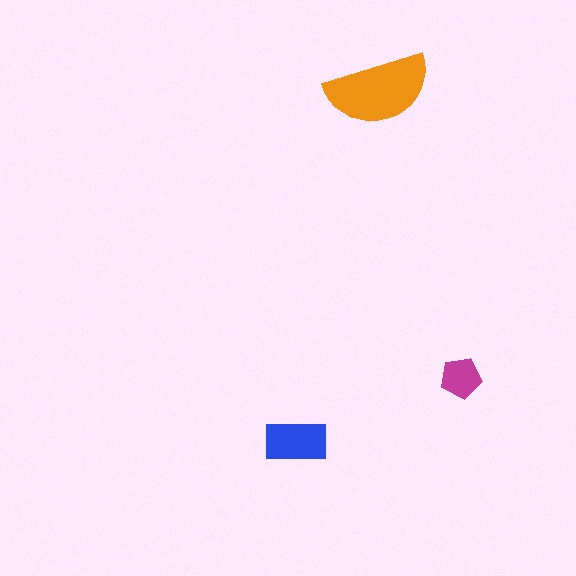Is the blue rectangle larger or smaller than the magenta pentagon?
Larger.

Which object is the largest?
The orange semicircle.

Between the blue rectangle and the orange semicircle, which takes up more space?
The orange semicircle.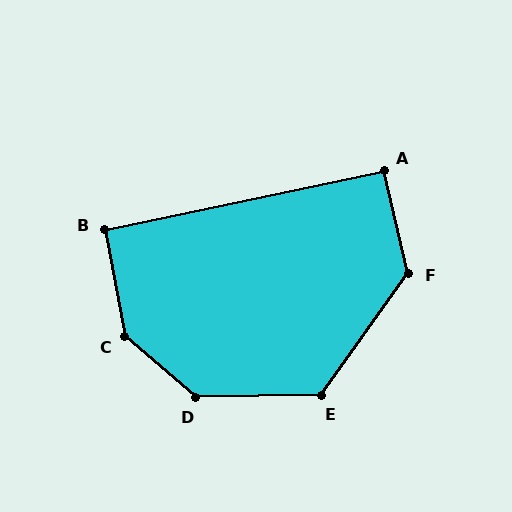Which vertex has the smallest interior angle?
B, at approximately 91 degrees.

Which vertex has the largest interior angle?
C, at approximately 142 degrees.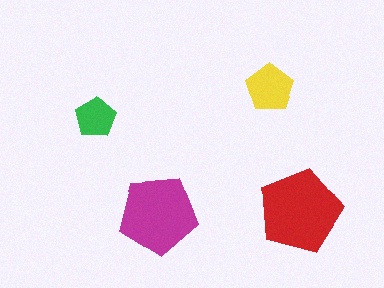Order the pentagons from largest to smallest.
the red one, the magenta one, the yellow one, the green one.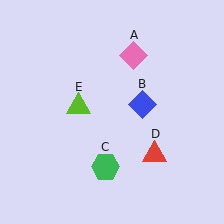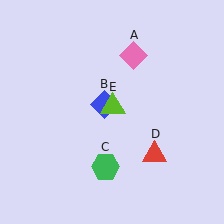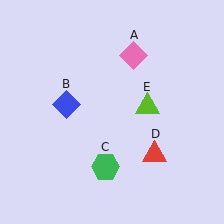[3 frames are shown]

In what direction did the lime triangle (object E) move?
The lime triangle (object E) moved right.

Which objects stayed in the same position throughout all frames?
Pink diamond (object A) and green hexagon (object C) and red triangle (object D) remained stationary.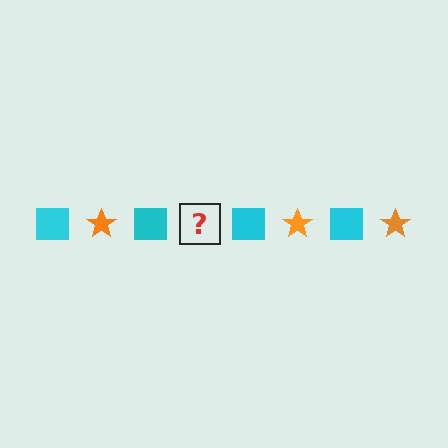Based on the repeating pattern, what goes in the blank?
The blank should be an orange star.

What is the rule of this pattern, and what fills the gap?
The rule is that the pattern alternates between cyan square and orange star. The gap should be filled with an orange star.